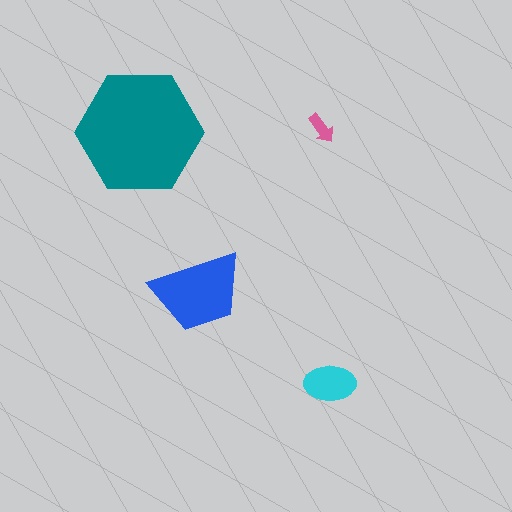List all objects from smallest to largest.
The pink arrow, the cyan ellipse, the blue trapezoid, the teal hexagon.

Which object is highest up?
The pink arrow is topmost.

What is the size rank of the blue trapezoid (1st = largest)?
2nd.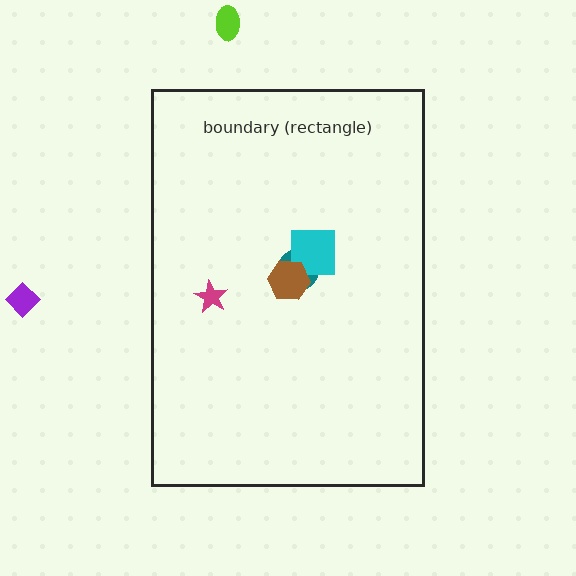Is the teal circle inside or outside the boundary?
Inside.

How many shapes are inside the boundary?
4 inside, 2 outside.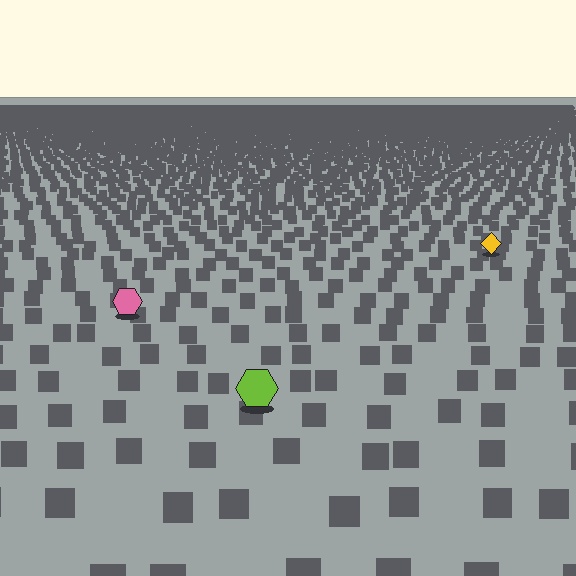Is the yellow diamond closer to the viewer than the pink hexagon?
No. The pink hexagon is closer — you can tell from the texture gradient: the ground texture is coarser near it.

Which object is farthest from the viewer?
The yellow diamond is farthest from the viewer. It appears smaller and the ground texture around it is denser.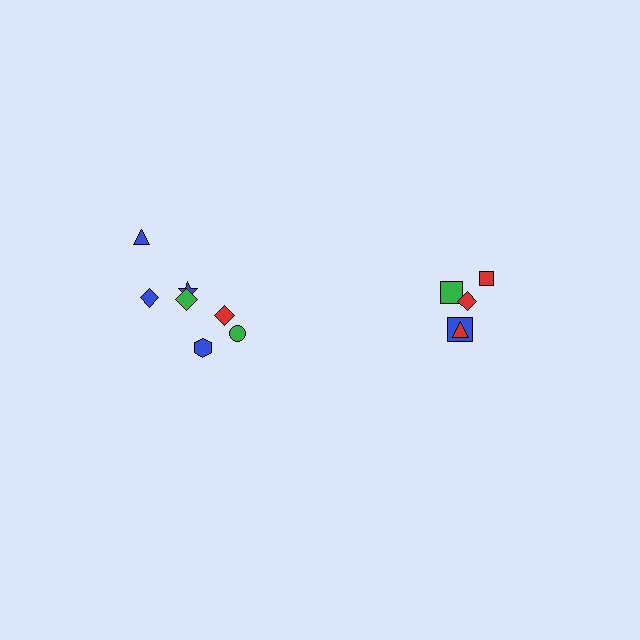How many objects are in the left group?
There are 7 objects.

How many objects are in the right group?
There are 5 objects.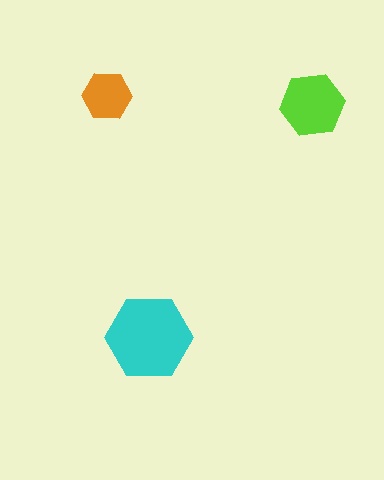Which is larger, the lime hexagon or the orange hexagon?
The lime one.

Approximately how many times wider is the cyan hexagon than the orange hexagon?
About 1.5 times wider.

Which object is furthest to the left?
The orange hexagon is leftmost.